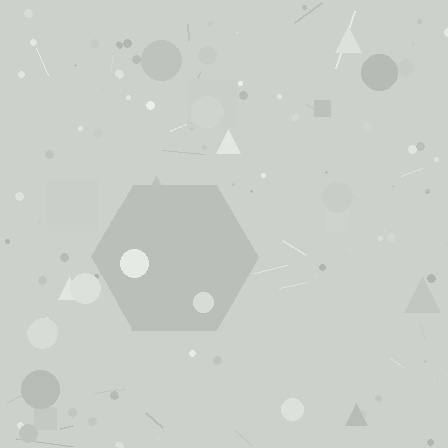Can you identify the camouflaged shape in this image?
The camouflaged shape is a hexagon.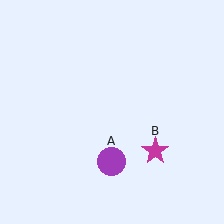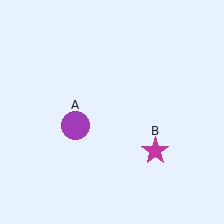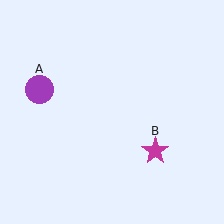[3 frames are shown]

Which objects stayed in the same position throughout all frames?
Magenta star (object B) remained stationary.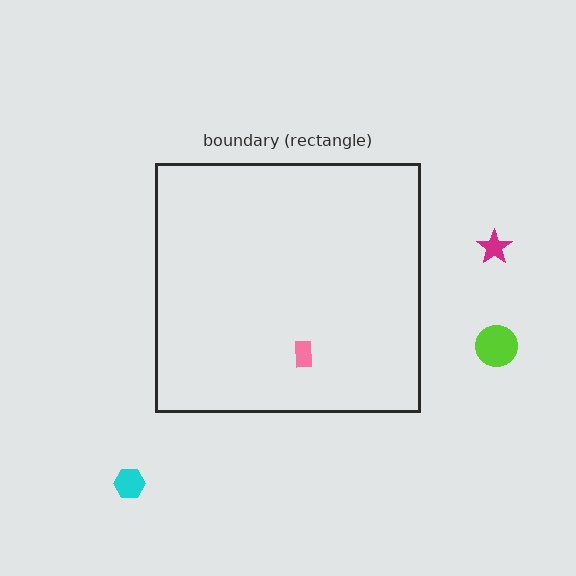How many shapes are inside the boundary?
1 inside, 3 outside.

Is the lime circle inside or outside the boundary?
Outside.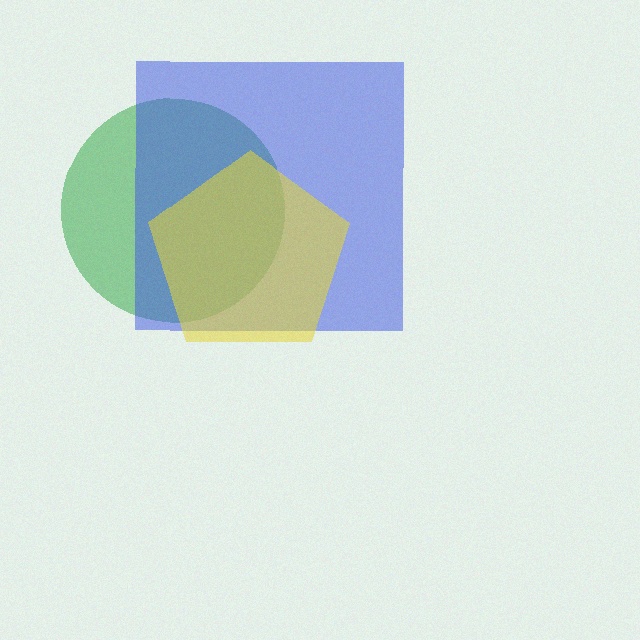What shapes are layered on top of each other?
The layered shapes are: a green circle, a blue square, a yellow pentagon.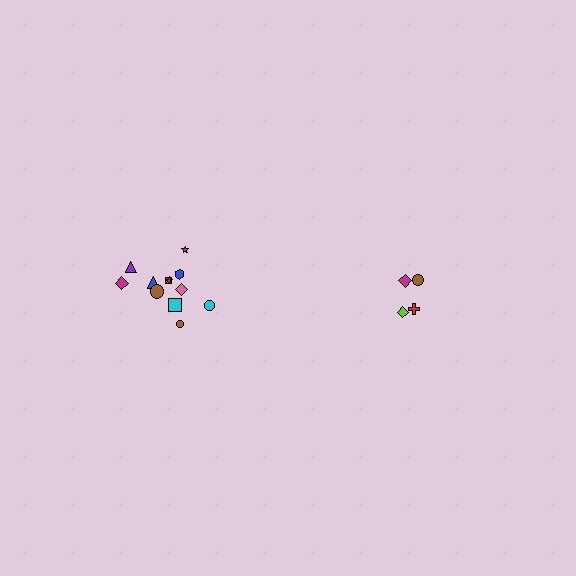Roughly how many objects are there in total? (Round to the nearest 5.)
Roughly 15 objects in total.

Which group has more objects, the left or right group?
The left group.